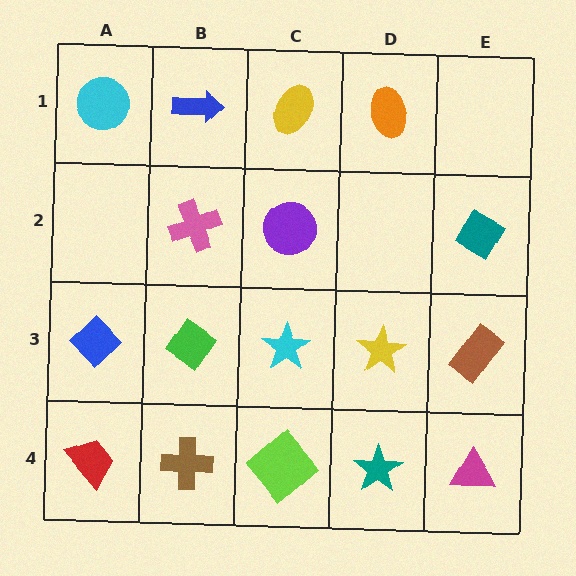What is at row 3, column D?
A yellow star.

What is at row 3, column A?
A blue diamond.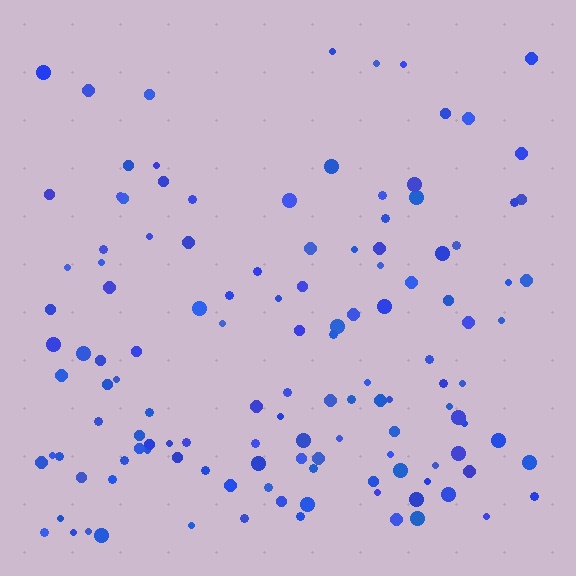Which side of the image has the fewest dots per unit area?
The top.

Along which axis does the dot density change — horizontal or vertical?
Vertical.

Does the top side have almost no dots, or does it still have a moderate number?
Still a moderate number, just noticeably fewer than the bottom.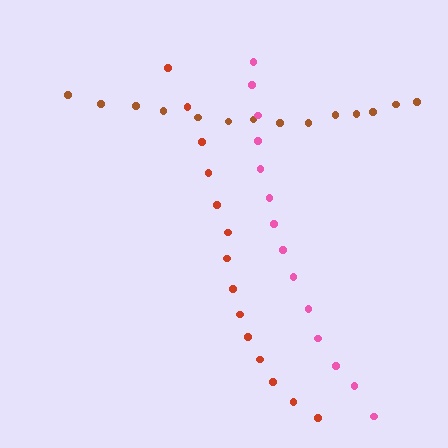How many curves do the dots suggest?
There are 3 distinct paths.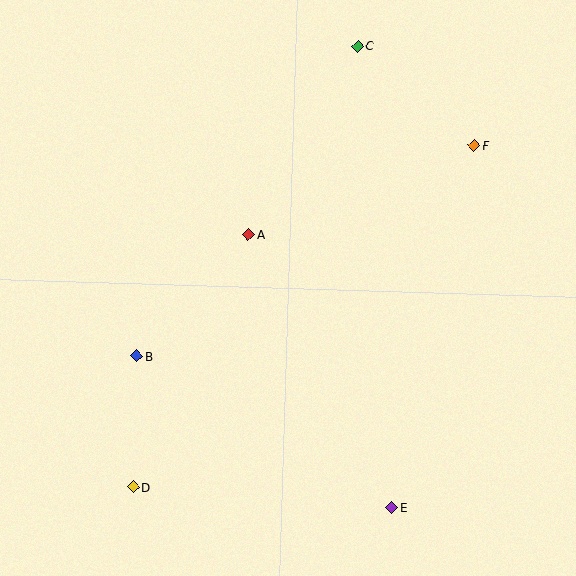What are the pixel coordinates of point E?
Point E is at (392, 507).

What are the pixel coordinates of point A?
Point A is at (248, 235).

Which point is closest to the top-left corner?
Point A is closest to the top-left corner.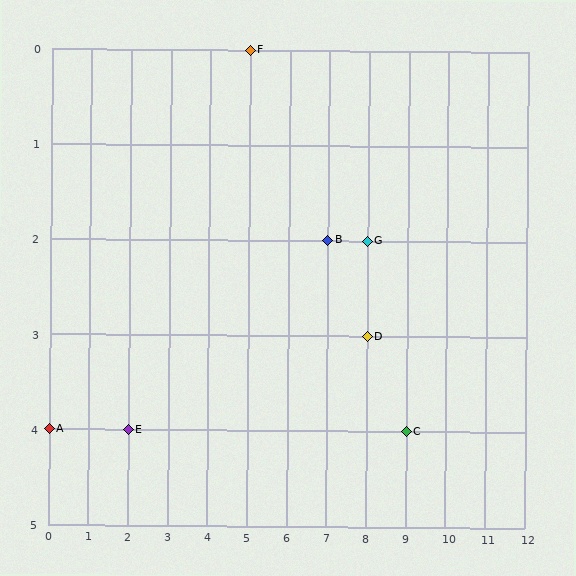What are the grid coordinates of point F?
Point F is at grid coordinates (5, 0).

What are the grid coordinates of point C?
Point C is at grid coordinates (9, 4).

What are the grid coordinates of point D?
Point D is at grid coordinates (8, 3).